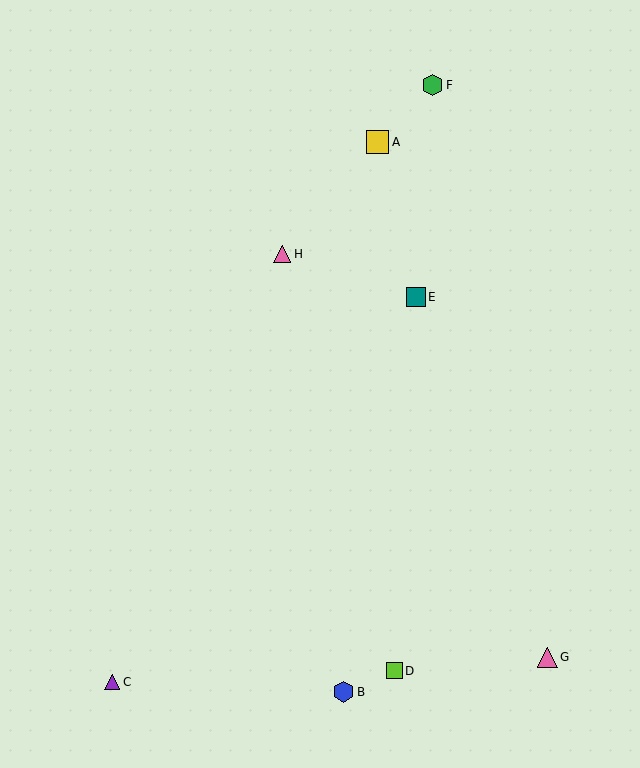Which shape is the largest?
The yellow square (labeled A) is the largest.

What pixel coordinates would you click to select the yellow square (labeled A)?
Click at (377, 142) to select the yellow square A.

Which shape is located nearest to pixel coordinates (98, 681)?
The purple triangle (labeled C) at (112, 682) is nearest to that location.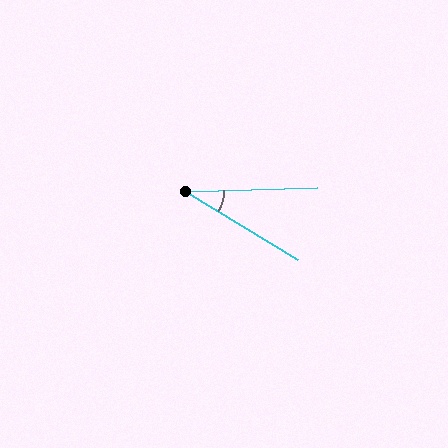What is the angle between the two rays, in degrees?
Approximately 33 degrees.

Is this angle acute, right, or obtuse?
It is acute.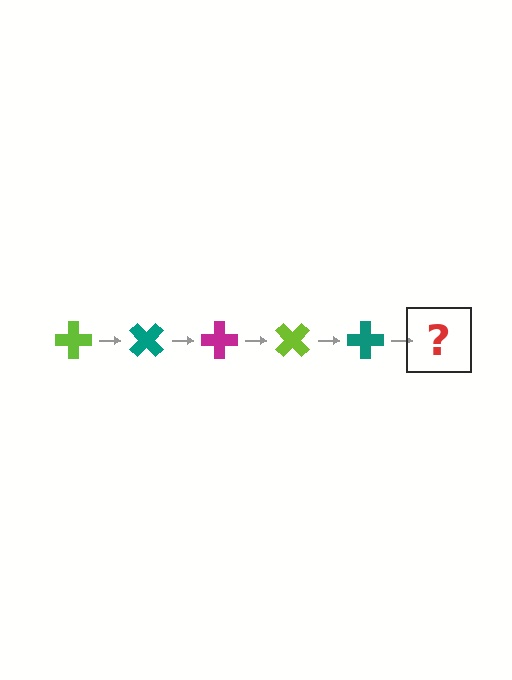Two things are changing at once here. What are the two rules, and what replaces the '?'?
The two rules are that it rotates 45 degrees each step and the color cycles through lime, teal, and magenta. The '?' should be a magenta cross, rotated 225 degrees from the start.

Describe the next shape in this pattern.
It should be a magenta cross, rotated 225 degrees from the start.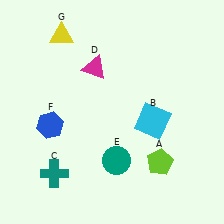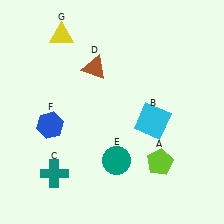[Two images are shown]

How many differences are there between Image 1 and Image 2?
There is 1 difference between the two images.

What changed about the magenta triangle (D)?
In Image 1, D is magenta. In Image 2, it changed to brown.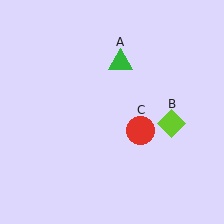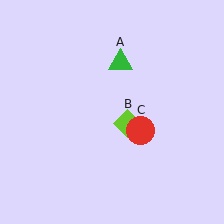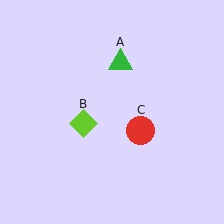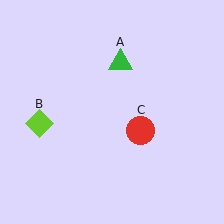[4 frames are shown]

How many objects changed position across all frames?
1 object changed position: lime diamond (object B).